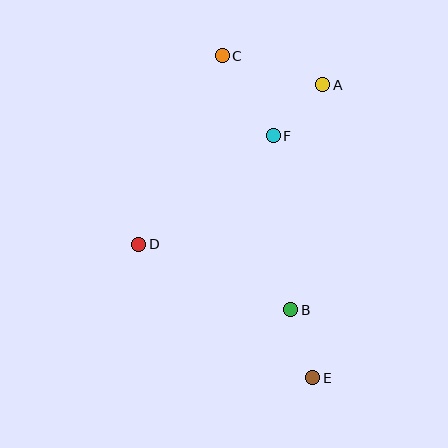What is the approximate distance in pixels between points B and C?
The distance between B and C is approximately 263 pixels.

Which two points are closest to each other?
Points A and F are closest to each other.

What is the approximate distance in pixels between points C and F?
The distance between C and F is approximately 95 pixels.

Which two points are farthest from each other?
Points C and E are farthest from each other.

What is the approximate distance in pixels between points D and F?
The distance between D and F is approximately 173 pixels.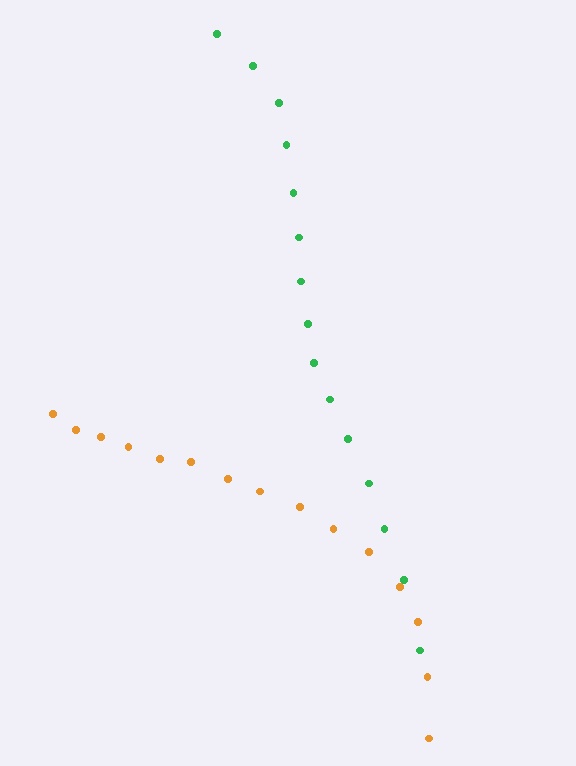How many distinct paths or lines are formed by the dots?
There are 2 distinct paths.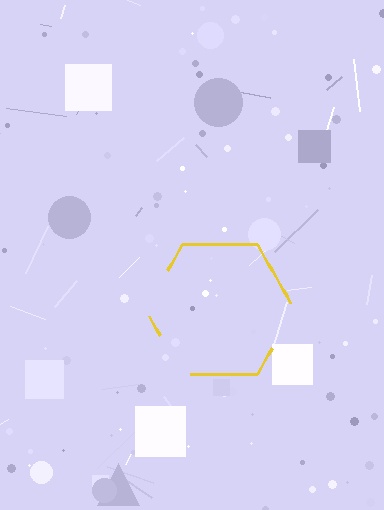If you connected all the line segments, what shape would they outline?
They would outline a hexagon.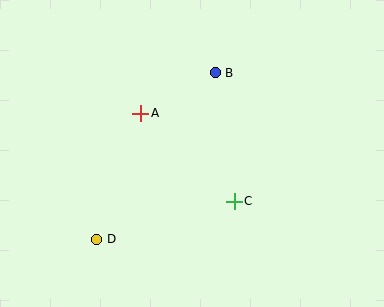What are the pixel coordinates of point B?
Point B is at (215, 73).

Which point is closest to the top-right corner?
Point B is closest to the top-right corner.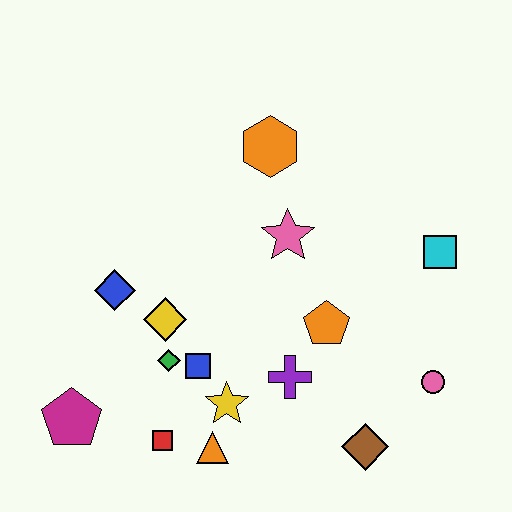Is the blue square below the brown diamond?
No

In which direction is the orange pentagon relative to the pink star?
The orange pentagon is below the pink star.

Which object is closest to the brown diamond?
The pink circle is closest to the brown diamond.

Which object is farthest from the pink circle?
The magenta pentagon is farthest from the pink circle.